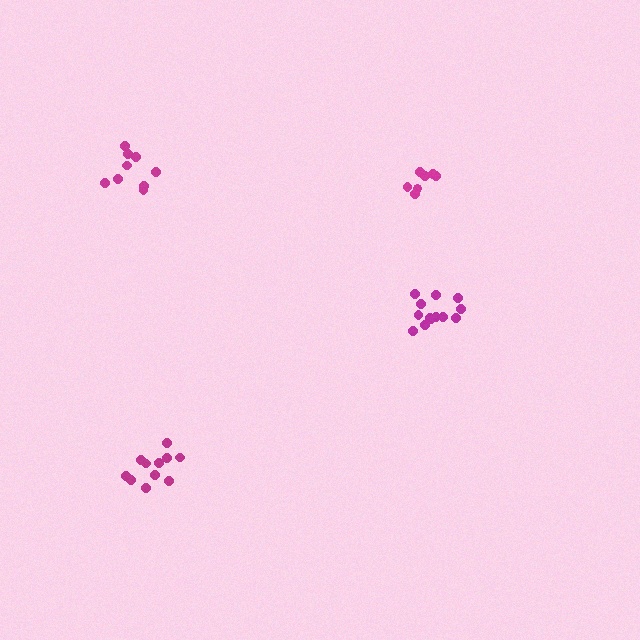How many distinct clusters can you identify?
There are 4 distinct clusters.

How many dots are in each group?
Group 1: 13 dots, Group 2: 9 dots, Group 3: 11 dots, Group 4: 7 dots (40 total).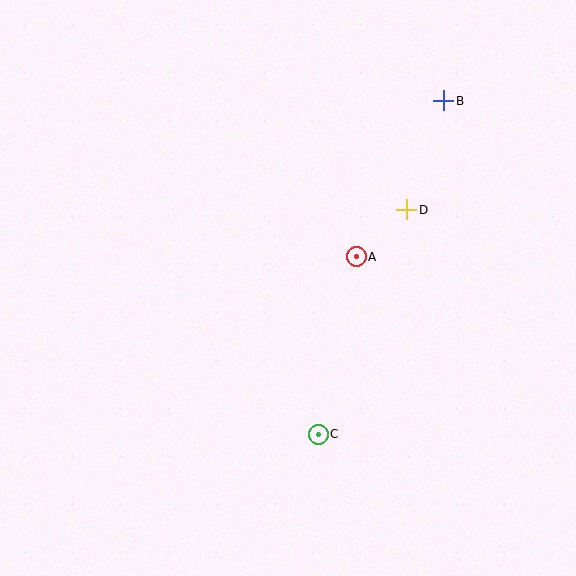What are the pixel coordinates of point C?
Point C is at (318, 434).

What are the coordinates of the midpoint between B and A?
The midpoint between B and A is at (400, 179).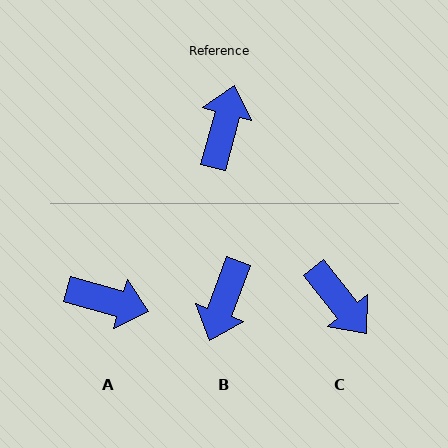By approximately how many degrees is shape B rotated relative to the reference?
Approximately 175 degrees counter-clockwise.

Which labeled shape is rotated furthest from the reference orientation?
B, about 175 degrees away.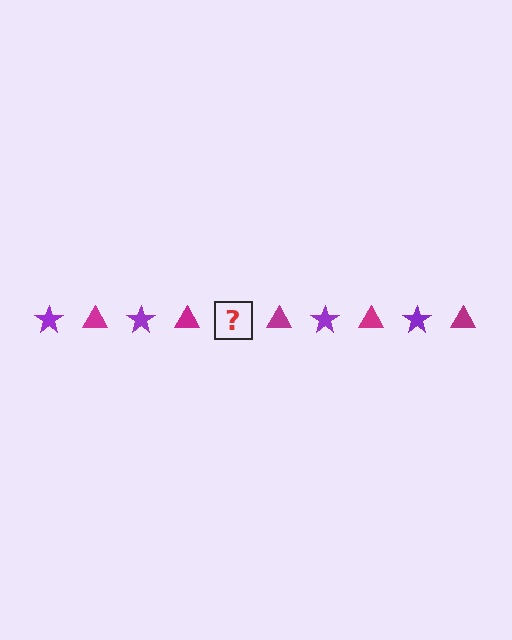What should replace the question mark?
The question mark should be replaced with a purple star.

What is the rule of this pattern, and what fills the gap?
The rule is that the pattern alternates between purple star and magenta triangle. The gap should be filled with a purple star.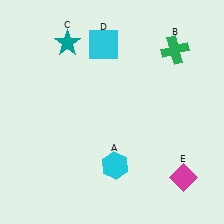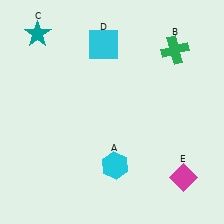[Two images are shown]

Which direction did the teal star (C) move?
The teal star (C) moved left.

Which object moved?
The teal star (C) moved left.